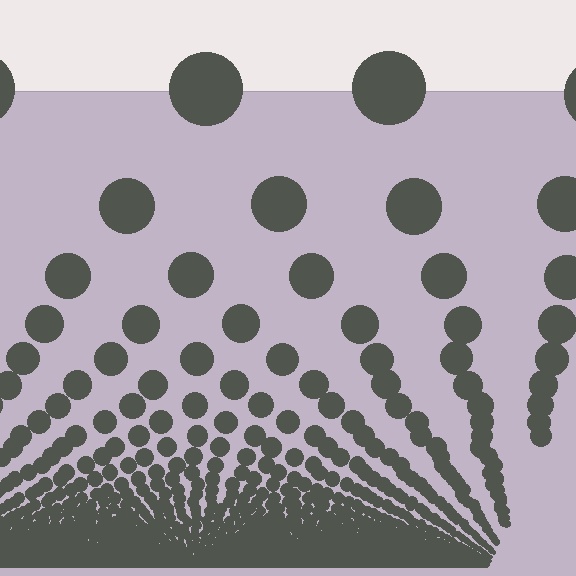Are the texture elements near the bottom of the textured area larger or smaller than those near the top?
Smaller. The gradient is inverted — elements near the bottom are smaller and denser.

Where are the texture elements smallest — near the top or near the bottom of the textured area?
Near the bottom.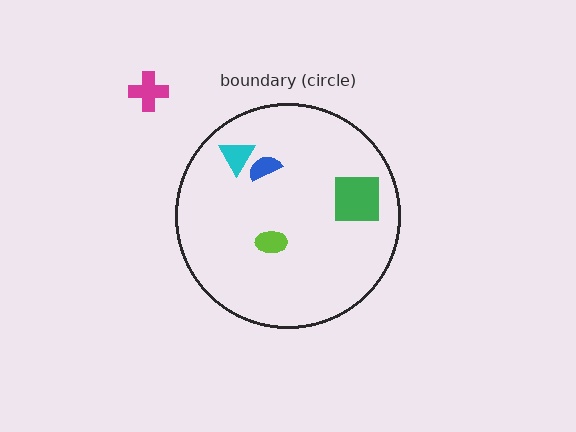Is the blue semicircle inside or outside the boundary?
Inside.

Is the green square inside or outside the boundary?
Inside.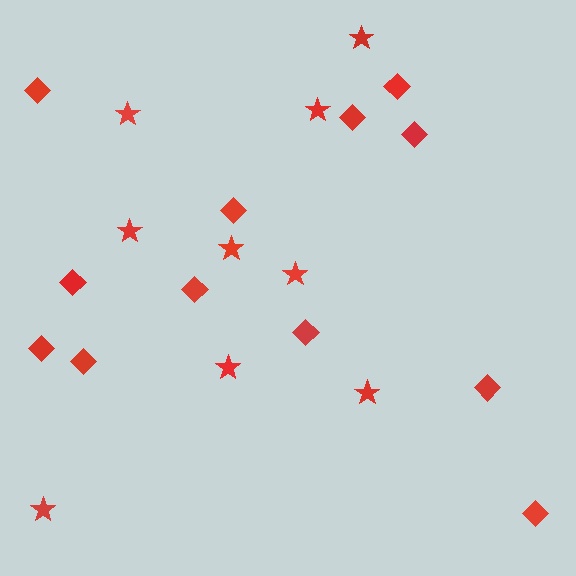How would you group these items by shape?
There are 2 groups: one group of diamonds (12) and one group of stars (9).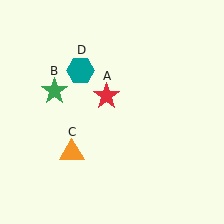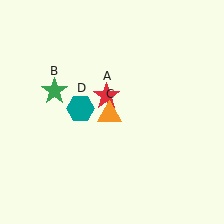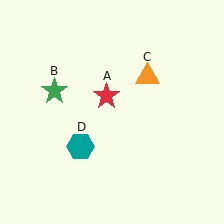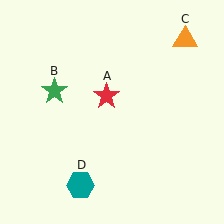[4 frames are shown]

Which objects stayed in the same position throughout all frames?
Red star (object A) and green star (object B) remained stationary.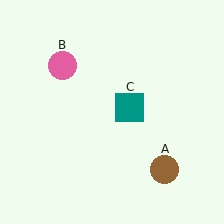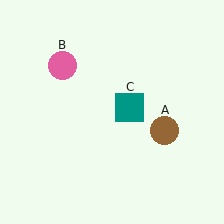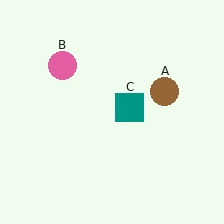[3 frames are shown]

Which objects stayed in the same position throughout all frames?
Pink circle (object B) and teal square (object C) remained stationary.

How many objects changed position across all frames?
1 object changed position: brown circle (object A).